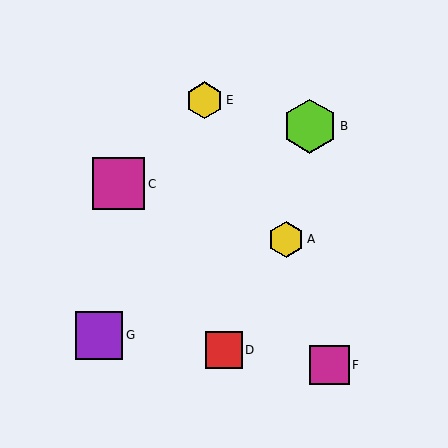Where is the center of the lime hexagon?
The center of the lime hexagon is at (310, 126).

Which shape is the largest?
The lime hexagon (labeled B) is the largest.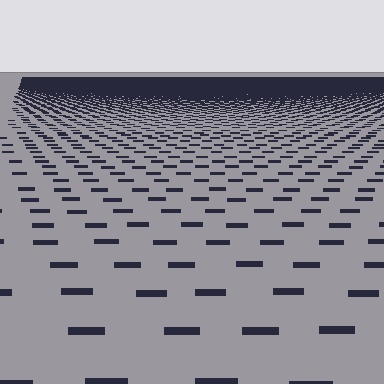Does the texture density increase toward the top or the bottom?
Density increases toward the top.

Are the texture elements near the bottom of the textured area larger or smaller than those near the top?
Larger. Near the bottom, elements are closer to the viewer and appear at a bigger on-screen size.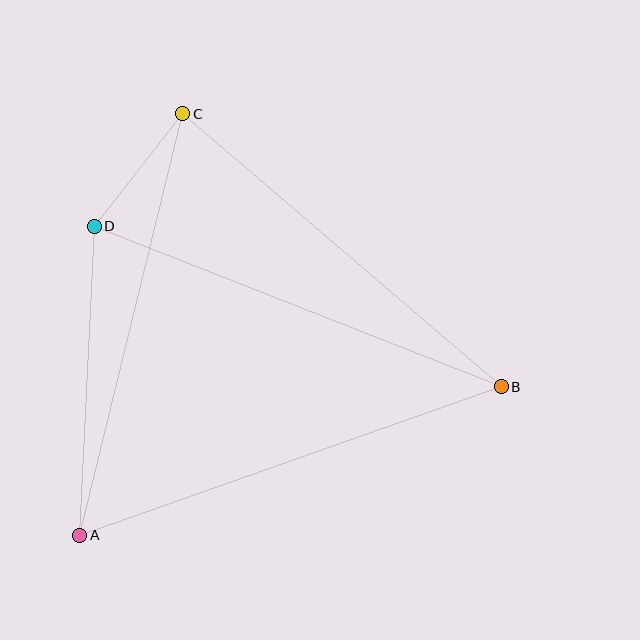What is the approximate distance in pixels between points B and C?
The distance between B and C is approximately 420 pixels.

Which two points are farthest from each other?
Points A and B are farthest from each other.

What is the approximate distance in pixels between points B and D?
The distance between B and D is approximately 438 pixels.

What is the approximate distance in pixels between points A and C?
The distance between A and C is approximately 434 pixels.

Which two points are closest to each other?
Points C and D are closest to each other.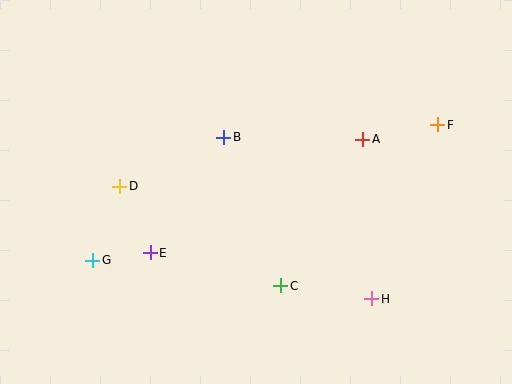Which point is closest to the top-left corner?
Point D is closest to the top-left corner.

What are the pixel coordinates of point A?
Point A is at (363, 139).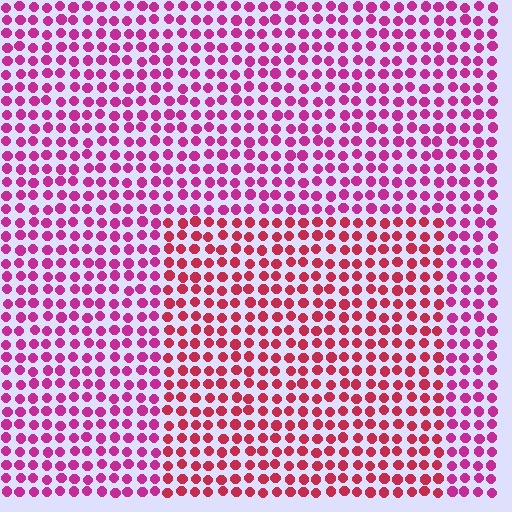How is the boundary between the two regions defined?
The boundary is defined purely by a slight shift in hue (about 29 degrees). Spacing, size, and orientation are identical on both sides.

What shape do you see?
I see a rectangle.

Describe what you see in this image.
The image is filled with small magenta elements in a uniform arrangement. A rectangle-shaped region is visible where the elements are tinted to a slightly different hue, forming a subtle color boundary.